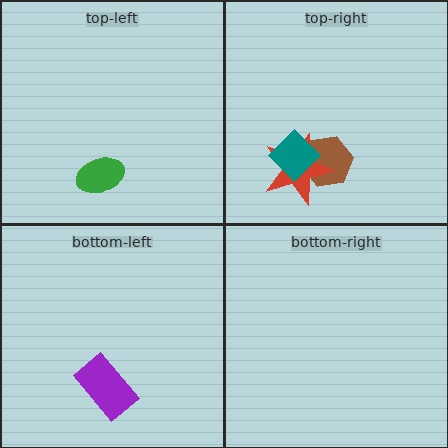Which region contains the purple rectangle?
The bottom-left region.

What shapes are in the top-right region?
The brown hexagon, the red star, the teal diamond.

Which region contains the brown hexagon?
The top-right region.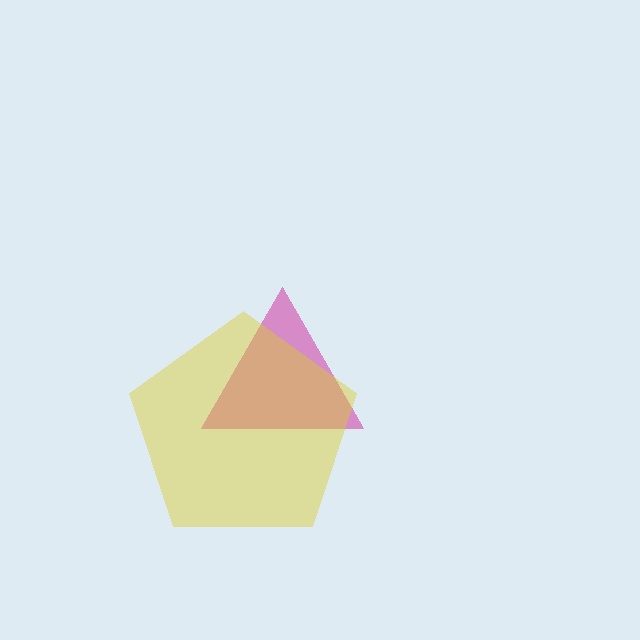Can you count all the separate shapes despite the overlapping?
Yes, there are 2 separate shapes.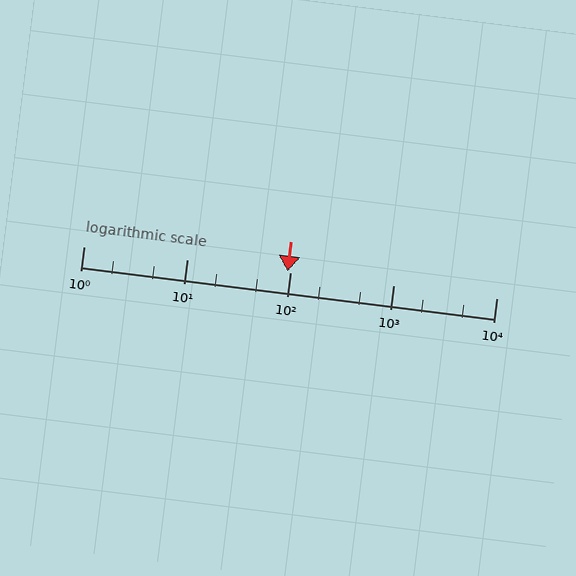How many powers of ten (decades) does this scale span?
The scale spans 4 decades, from 1 to 10000.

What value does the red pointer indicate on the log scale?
The pointer indicates approximately 95.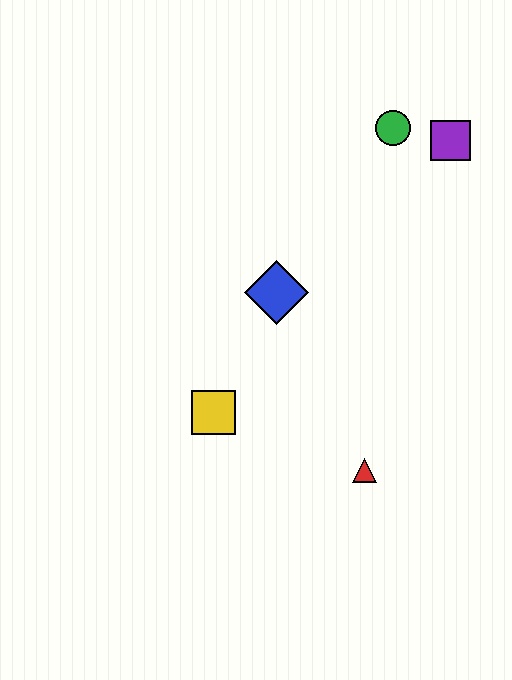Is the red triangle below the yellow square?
Yes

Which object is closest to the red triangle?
The yellow square is closest to the red triangle.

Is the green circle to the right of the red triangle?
Yes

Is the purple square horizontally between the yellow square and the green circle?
No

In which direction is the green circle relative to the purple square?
The green circle is to the left of the purple square.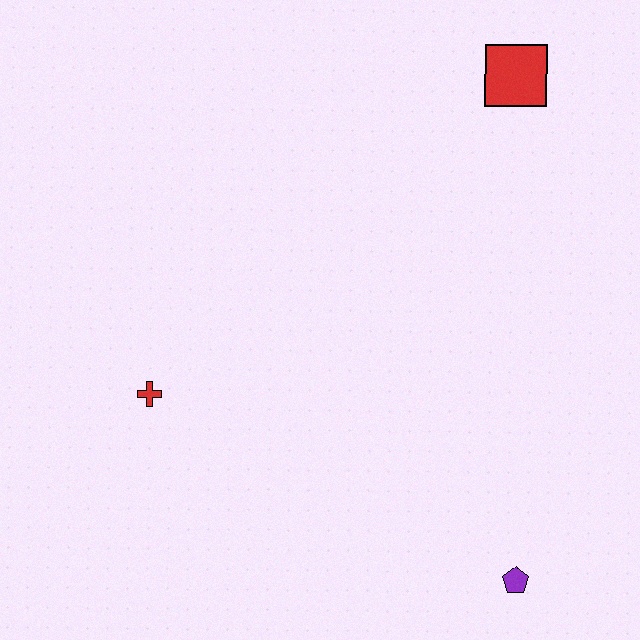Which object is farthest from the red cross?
The red square is farthest from the red cross.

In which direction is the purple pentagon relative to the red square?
The purple pentagon is below the red square.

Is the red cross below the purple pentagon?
No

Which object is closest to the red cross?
The purple pentagon is closest to the red cross.